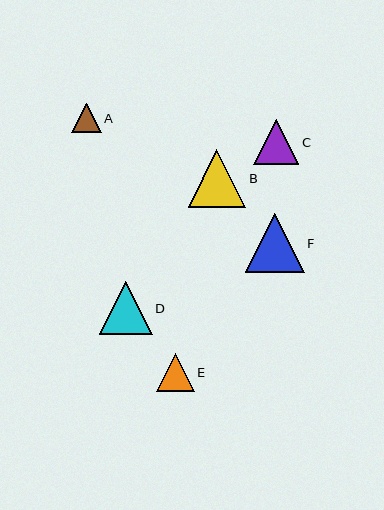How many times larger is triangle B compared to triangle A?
Triangle B is approximately 2.0 times the size of triangle A.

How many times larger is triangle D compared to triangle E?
Triangle D is approximately 1.4 times the size of triangle E.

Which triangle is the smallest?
Triangle A is the smallest with a size of approximately 29 pixels.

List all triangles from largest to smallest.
From largest to smallest: F, B, D, C, E, A.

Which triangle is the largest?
Triangle F is the largest with a size of approximately 59 pixels.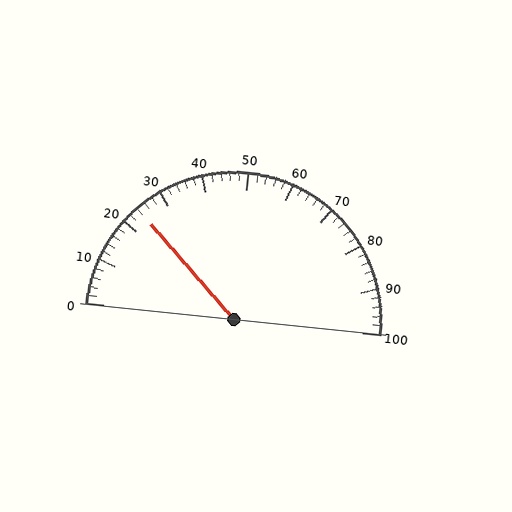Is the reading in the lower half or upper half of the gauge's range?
The reading is in the lower half of the range (0 to 100).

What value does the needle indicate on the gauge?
The needle indicates approximately 24.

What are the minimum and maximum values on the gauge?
The gauge ranges from 0 to 100.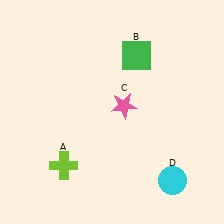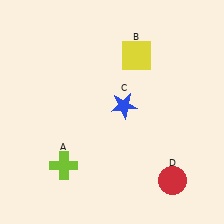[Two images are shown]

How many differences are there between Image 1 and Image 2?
There are 3 differences between the two images.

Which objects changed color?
B changed from green to yellow. C changed from pink to blue. D changed from cyan to red.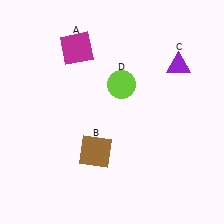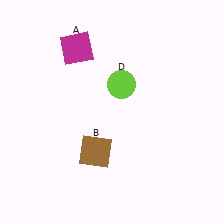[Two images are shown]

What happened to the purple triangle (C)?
The purple triangle (C) was removed in Image 2. It was in the top-right area of Image 1.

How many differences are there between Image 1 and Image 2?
There is 1 difference between the two images.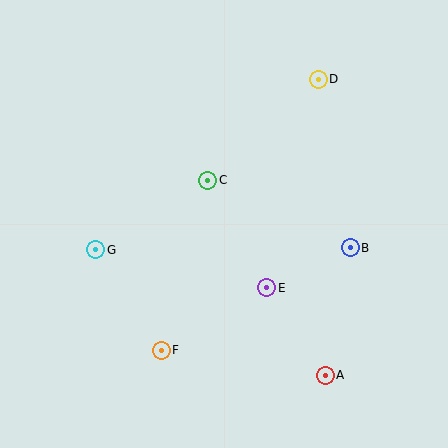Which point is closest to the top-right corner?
Point D is closest to the top-right corner.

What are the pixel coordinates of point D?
Point D is at (318, 79).